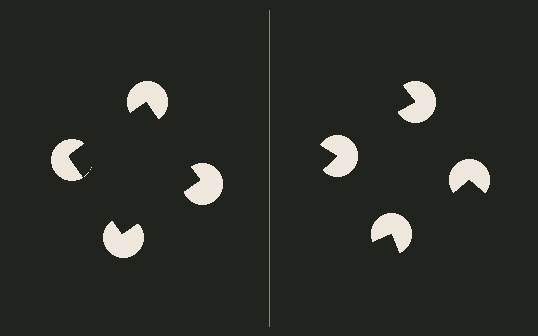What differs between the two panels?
The pac-man discs are positioned identically on both sides; only the wedge orientations differ. On the left they align to a square; on the right they are misaligned.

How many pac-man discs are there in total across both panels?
8 — 4 on each side.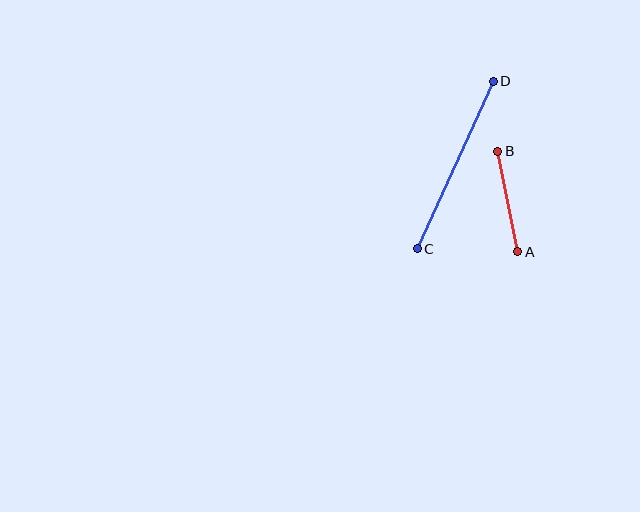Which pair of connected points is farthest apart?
Points C and D are farthest apart.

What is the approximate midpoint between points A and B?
The midpoint is at approximately (508, 202) pixels.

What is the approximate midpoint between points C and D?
The midpoint is at approximately (455, 165) pixels.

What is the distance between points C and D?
The distance is approximately 184 pixels.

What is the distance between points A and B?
The distance is approximately 102 pixels.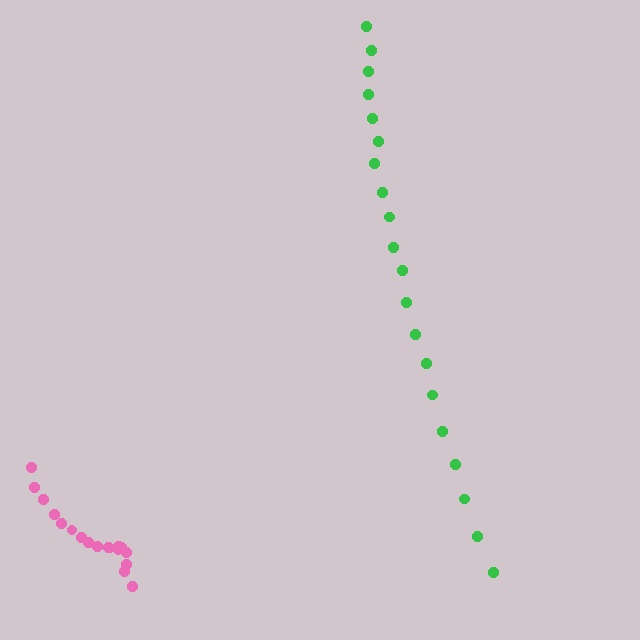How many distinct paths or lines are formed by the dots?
There are 2 distinct paths.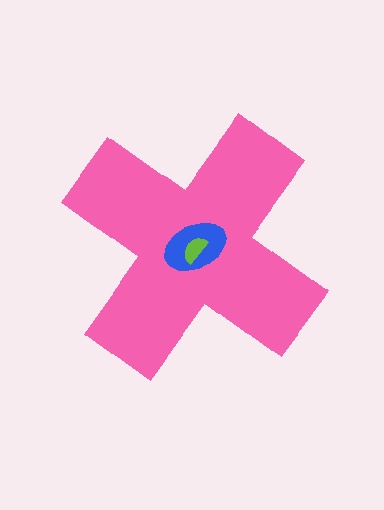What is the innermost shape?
The lime semicircle.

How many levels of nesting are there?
3.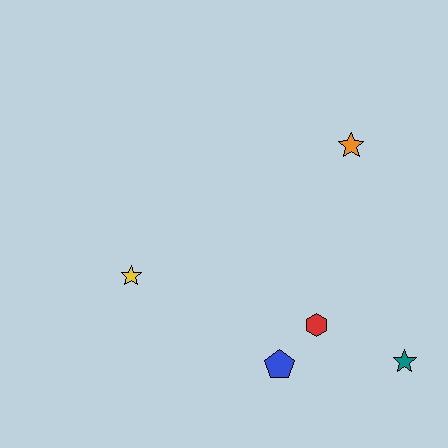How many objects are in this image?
There are 5 objects.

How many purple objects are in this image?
There are no purple objects.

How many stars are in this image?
There are 3 stars.